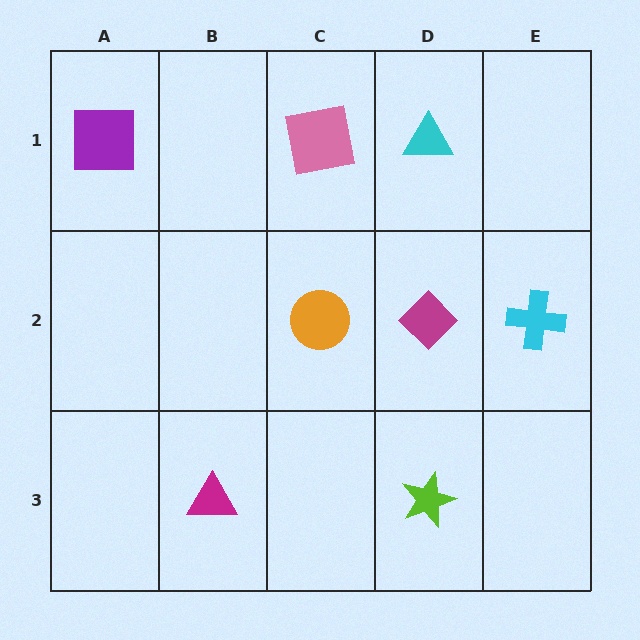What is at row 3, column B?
A magenta triangle.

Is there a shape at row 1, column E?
No, that cell is empty.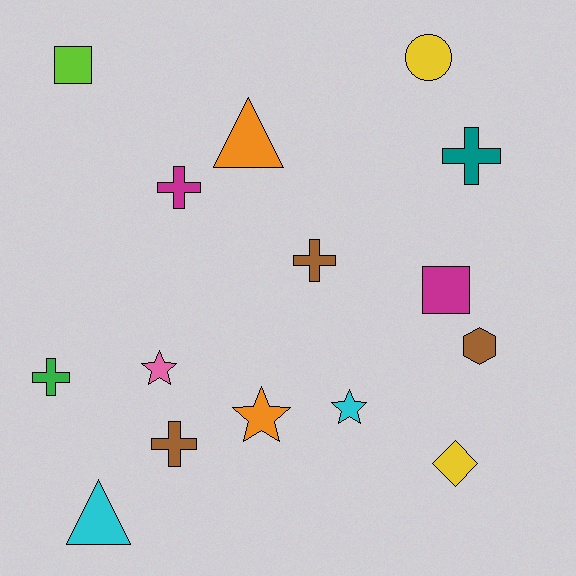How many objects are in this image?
There are 15 objects.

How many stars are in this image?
There are 3 stars.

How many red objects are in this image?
There are no red objects.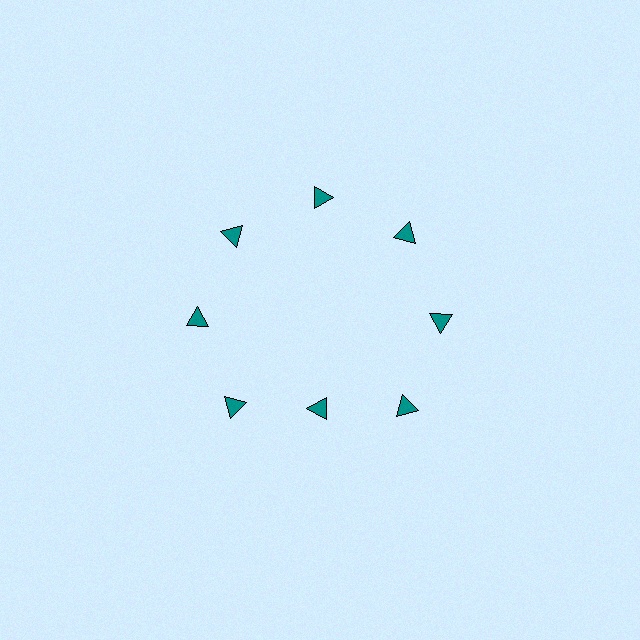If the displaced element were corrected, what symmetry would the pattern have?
It would have 8-fold rotational symmetry — the pattern would map onto itself every 45 degrees.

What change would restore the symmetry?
The symmetry would be restored by moving it outward, back onto the ring so that all 8 triangles sit at equal angles and equal distance from the center.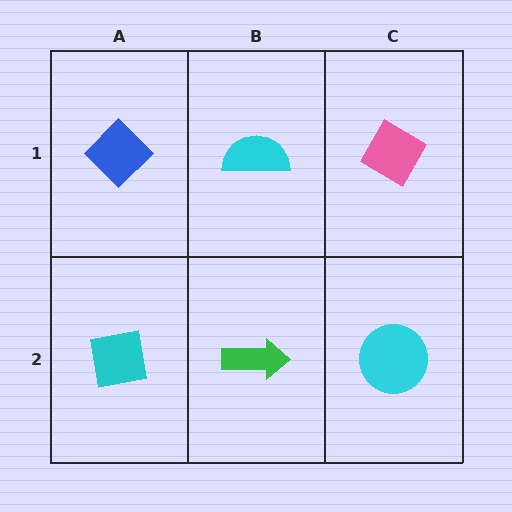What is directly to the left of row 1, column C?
A cyan semicircle.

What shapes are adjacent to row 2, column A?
A blue diamond (row 1, column A), a green arrow (row 2, column B).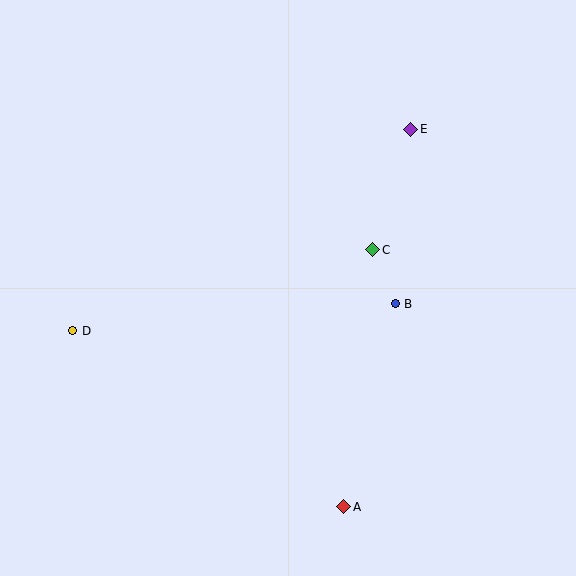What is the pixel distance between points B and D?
The distance between B and D is 324 pixels.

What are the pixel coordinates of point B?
Point B is at (395, 304).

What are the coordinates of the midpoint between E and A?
The midpoint between E and A is at (377, 318).